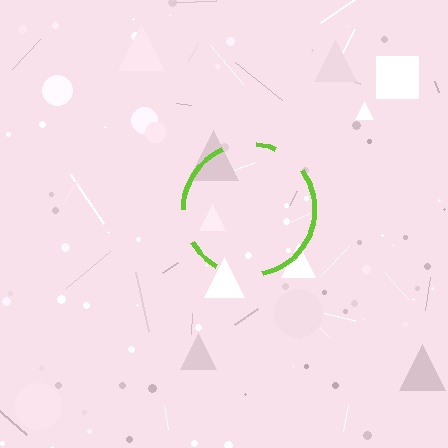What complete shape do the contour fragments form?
The contour fragments form a circle.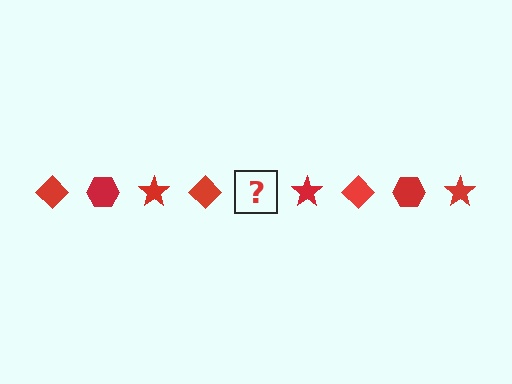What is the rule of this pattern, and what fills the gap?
The rule is that the pattern cycles through diamond, hexagon, star shapes in red. The gap should be filled with a red hexagon.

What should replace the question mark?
The question mark should be replaced with a red hexagon.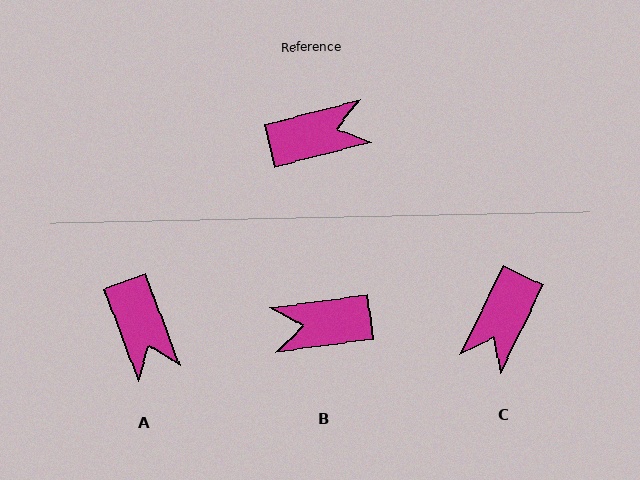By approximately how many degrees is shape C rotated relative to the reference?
Approximately 130 degrees clockwise.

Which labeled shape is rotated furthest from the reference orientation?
B, about 173 degrees away.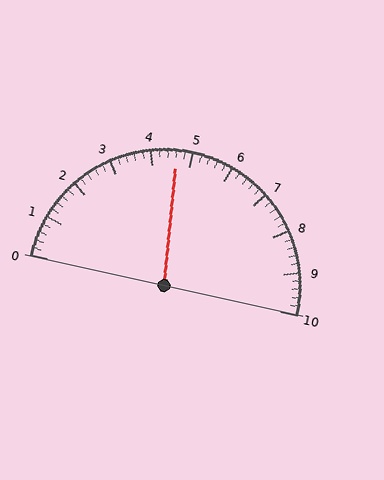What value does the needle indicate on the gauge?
The needle indicates approximately 4.6.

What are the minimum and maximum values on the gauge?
The gauge ranges from 0 to 10.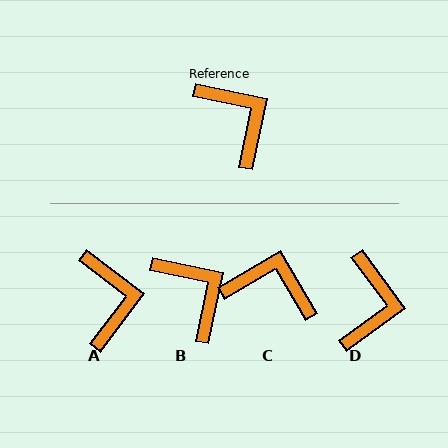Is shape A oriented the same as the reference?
No, it is off by about 26 degrees.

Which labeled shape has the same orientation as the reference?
B.